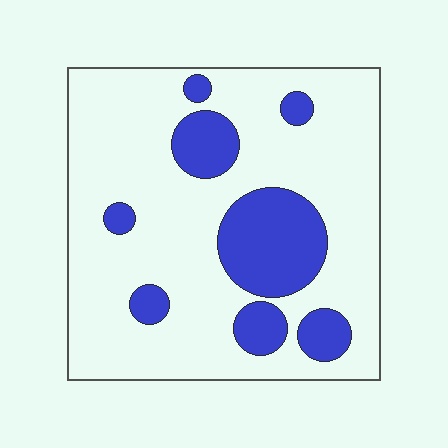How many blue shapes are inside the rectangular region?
8.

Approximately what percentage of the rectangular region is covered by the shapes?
Approximately 20%.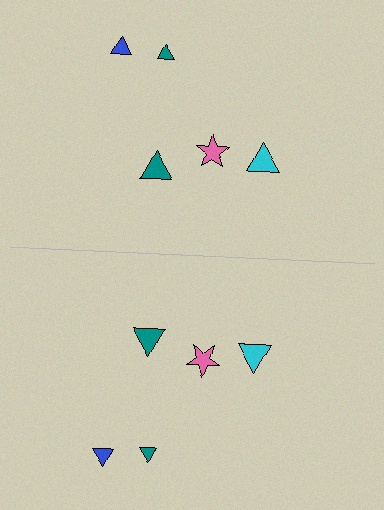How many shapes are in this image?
There are 10 shapes in this image.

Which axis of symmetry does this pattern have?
The pattern has a horizontal axis of symmetry running through the center of the image.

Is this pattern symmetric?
Yes, this pattern has bilateral (reflection) symmetry.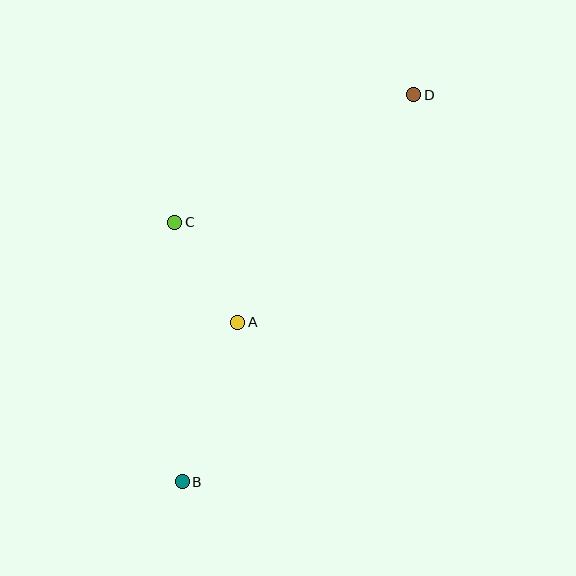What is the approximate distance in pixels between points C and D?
The distance between C and D is approximately 271 pixels.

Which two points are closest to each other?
Points A and C are closest to each other.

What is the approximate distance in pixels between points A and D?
The distance between A and D is approximately 288 pixels.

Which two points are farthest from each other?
Points B and D are farthest from each other.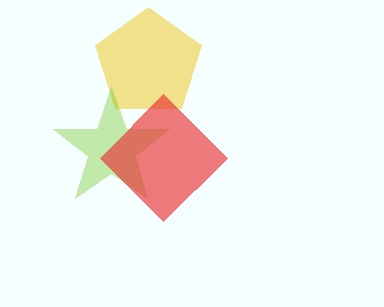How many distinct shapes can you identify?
There are 3 distinct shapes: a yellow pentagon, a lime star, a red diamond.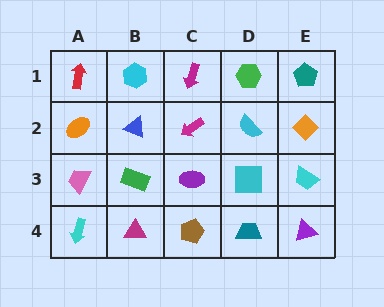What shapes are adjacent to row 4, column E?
A cyan trapezoid (row 3, column E), a teal trapezoid (row 4, column D).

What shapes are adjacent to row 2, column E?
A teal pentagon (row 1, column E), a cyan trapezoid (row 3, column E), a cyan semicircle (row 2, column D).